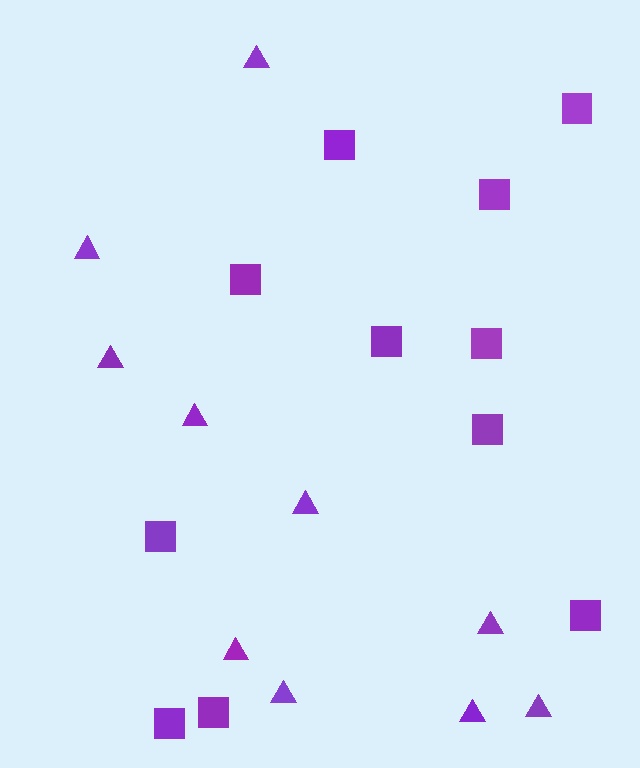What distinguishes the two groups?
There are 2 groups: one group of squares (11) and one group of triangles (10).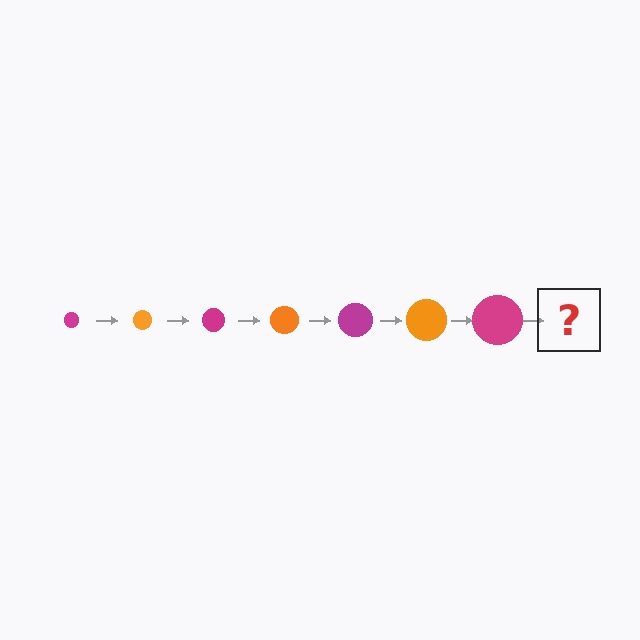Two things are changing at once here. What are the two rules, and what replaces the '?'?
The two rules are that the circle grows larger each step and the color cycles through magenta and orange. The '?' should be an orange circle, larger than the previous one.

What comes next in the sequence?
The next element should be an orange circle, larger than the previous one.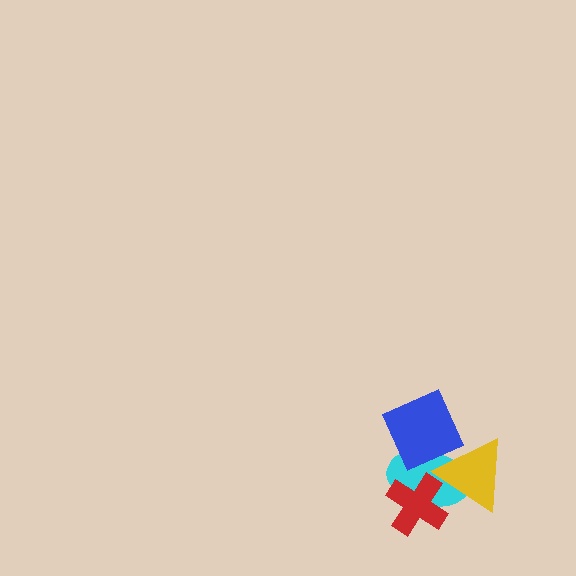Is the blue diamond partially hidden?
Yes, it is partially covered by another shape.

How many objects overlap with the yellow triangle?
3 objects overlap with the yellow triangle.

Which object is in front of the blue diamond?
The yellow triangle is in front of the blue diamond.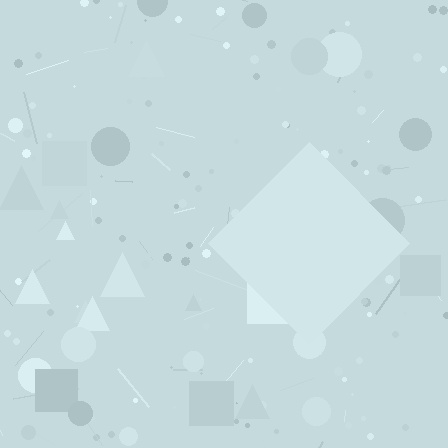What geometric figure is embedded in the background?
A diamond is embedded in the background.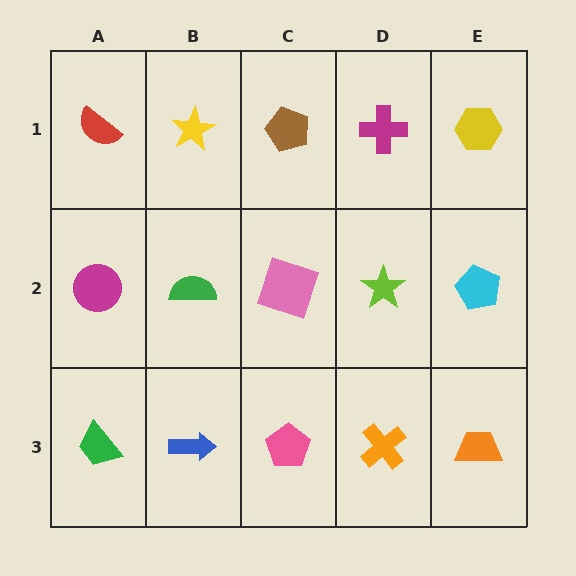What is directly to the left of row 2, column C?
A green semicircle.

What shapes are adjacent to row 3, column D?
A lime star (row 2, column D), a pink pentagon (row 3, column C), an orange trapezoid (row 3, column E).